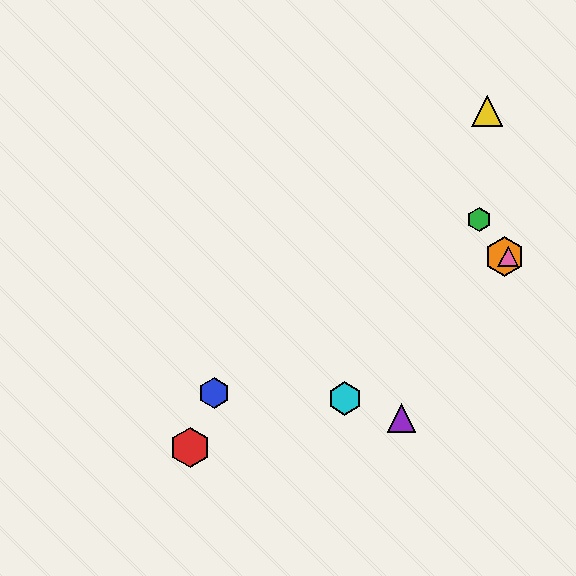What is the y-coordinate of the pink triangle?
The pink triangle is at y≈257.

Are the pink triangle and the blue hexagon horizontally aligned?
No, the pink triangle is at y≈257 and the blue hexagon is at y≈393.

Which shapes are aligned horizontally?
The orange hexagon, the pink triangle are aligned horizontally.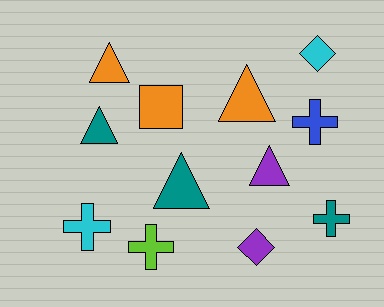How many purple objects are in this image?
There are 2 purple objects.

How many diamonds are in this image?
There are 2 diamonds.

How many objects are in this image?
There are 12 objects.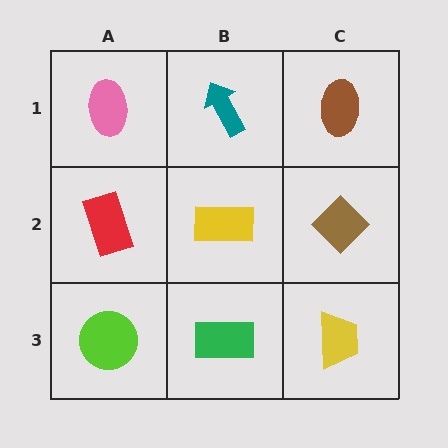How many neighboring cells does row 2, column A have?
3.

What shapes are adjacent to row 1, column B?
A yellow rectangle (row 2, column B), a pink ellipse (row 1, column A), a brown ellipse (row 1, column C).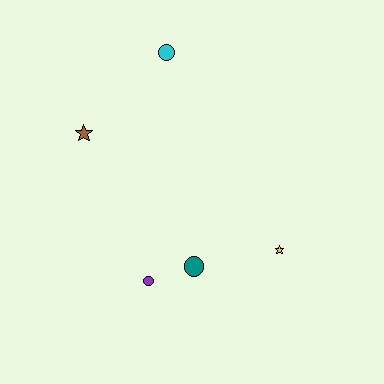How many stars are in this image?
There are 2 stars.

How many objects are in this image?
There are 5 objects.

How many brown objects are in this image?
There is 1 brown object.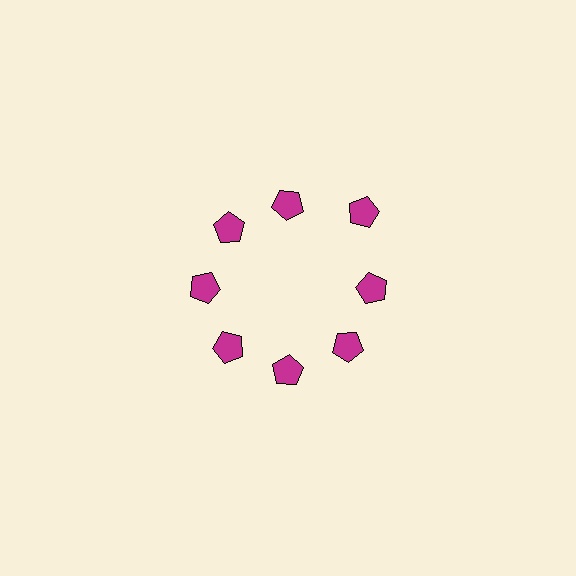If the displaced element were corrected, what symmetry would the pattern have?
It would have 8-fold rotational symmetry — the pattern would map onto itself every 45 degrees.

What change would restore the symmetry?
The symmetry would be restored by moving it inward, back onto the ring so that all 8 pentagons sit at equal angles and equal distance from the center.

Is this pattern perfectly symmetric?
No. The 8 magenta pentagons are arranged in a ring, but one element near the 2 o'clock position is pushed outward from the center, breaking the 8-fold rotational symmetry.